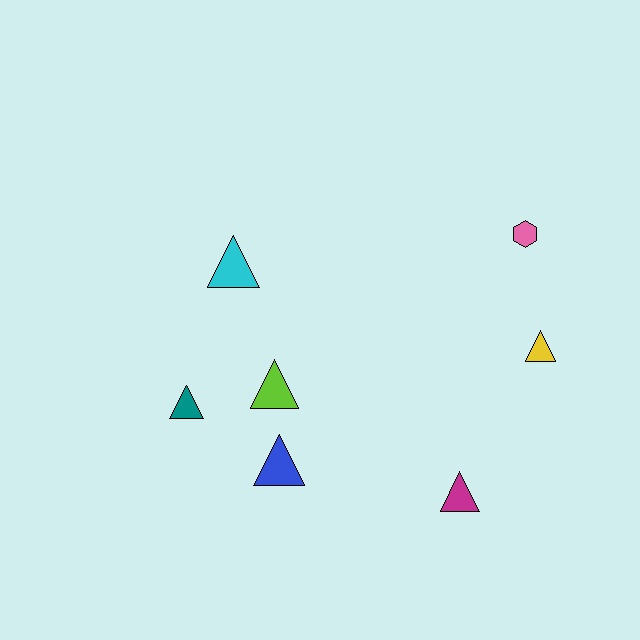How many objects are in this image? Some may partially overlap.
There are 7 objects.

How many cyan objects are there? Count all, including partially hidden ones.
There is 1 cyan object.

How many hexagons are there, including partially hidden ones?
There is 1 hexagon.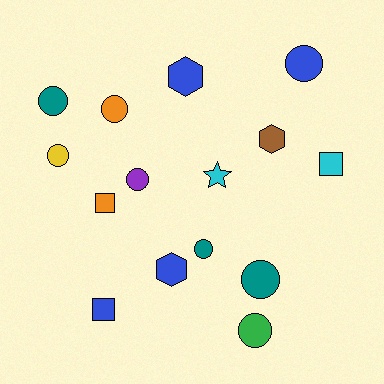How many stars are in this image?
There is 1 star.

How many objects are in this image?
There are 15 objects.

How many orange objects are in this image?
There are 2 orange objects.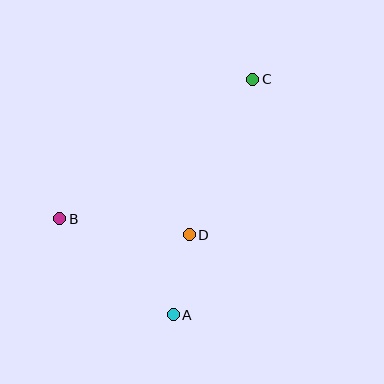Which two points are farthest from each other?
Points A and C are farthest from each other.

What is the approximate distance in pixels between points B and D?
The distance between B and D is approximately 130 pixels.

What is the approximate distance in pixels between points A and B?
The distance between A and B is approximately 149 pixels.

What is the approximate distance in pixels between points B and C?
The distance between B and C is approximately 238 pixels.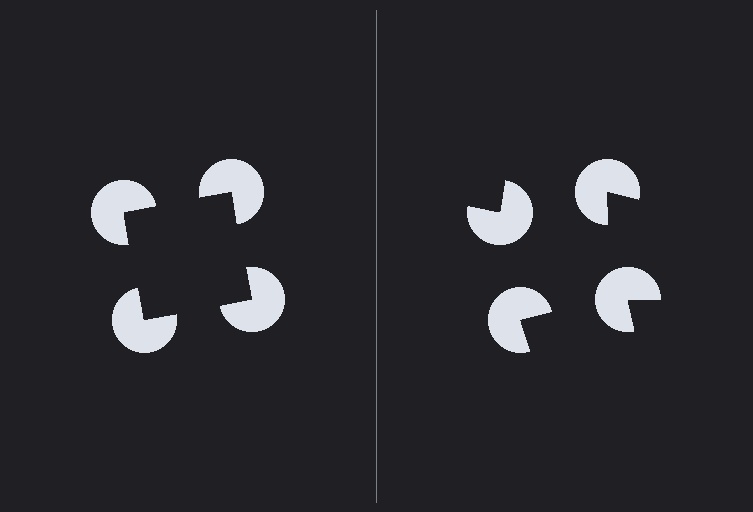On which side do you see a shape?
An illusory square appears on the left side. On the right side the wedge cuts are rotated, so no coherent shape forms.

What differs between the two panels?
The pac-man discs are positioned identically on both sides; only the wedge orientations differ. On the left they align to a square; on the right they are misaligned.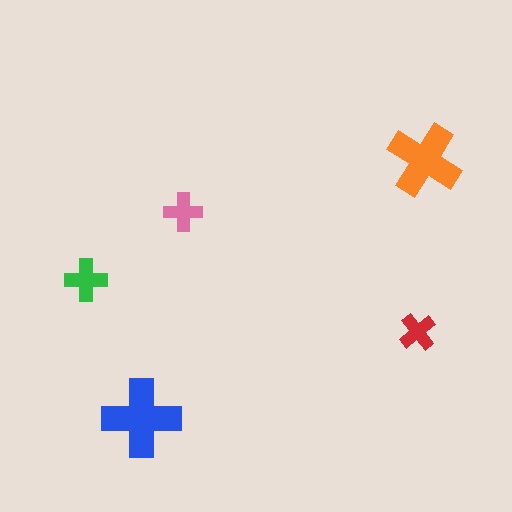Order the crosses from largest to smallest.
the blue one, the orange one, the green one, the pink one, the red one.